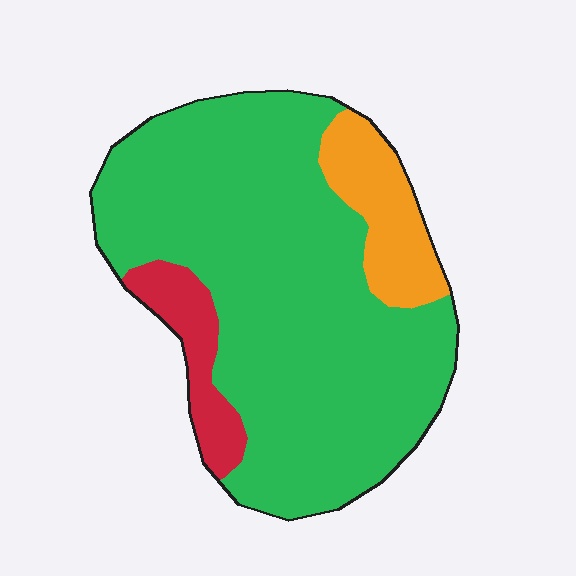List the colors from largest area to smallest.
From largest to smallest: green, orange, red.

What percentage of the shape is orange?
Orange takes up about one eighth (1/8) of the shape.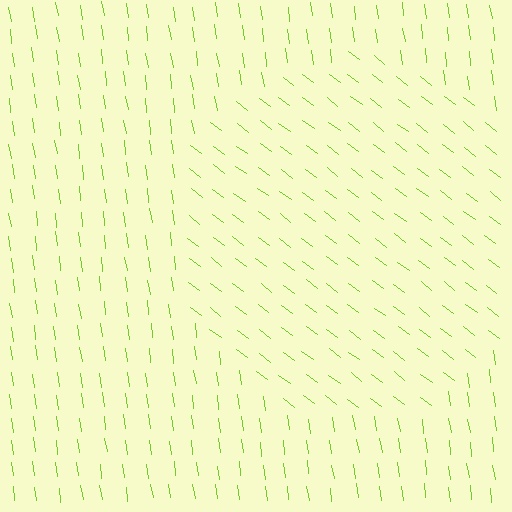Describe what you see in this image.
The image is filled with small lime line segments. A circle region in the image has lines oriented differently from the surrounding lines, creating a visible texture boundary.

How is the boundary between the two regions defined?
The boundary is defined purely by a change in line orientation (approximately 45 degrees difference). All lines are the same color and thickness.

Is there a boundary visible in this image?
Yes, there is a texture boundary formed by a change in line orientation.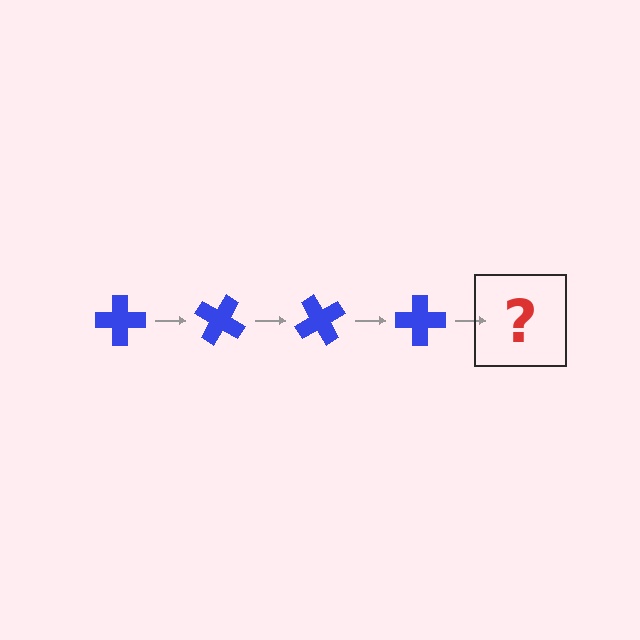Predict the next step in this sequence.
The next step is a blue cross rotated 120 degrees.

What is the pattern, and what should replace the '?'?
The pattern is that the cross rotates 30 degrees each step. The '?' should be a blue cross rotated 120 degrees.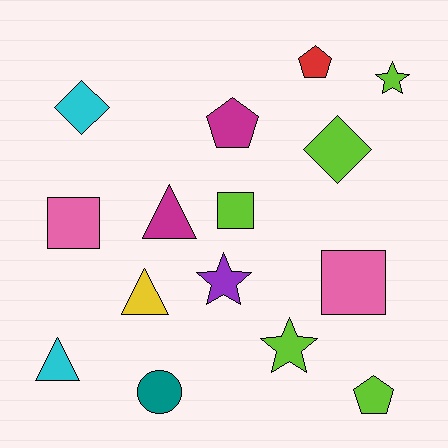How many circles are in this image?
There is 1 circle.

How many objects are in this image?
There are 15 objects.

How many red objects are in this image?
There is 1 red object.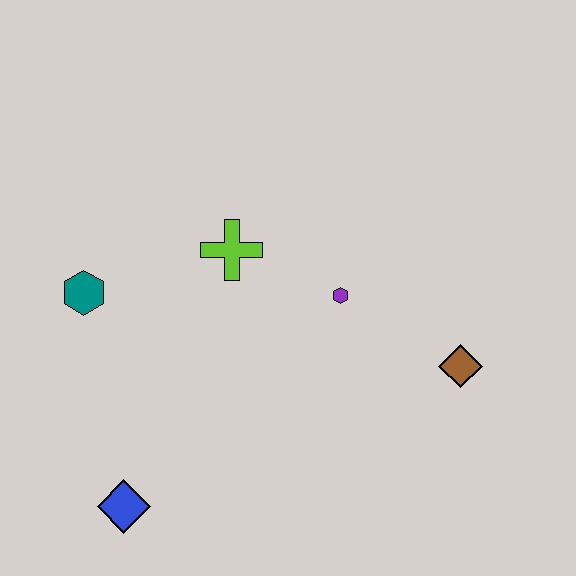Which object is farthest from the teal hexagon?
The brown diamond is farthest from the teal hexagon.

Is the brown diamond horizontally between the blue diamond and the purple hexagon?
No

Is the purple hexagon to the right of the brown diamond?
No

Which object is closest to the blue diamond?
The teal hexagon is closest to the blue diamond.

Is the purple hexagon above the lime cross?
No